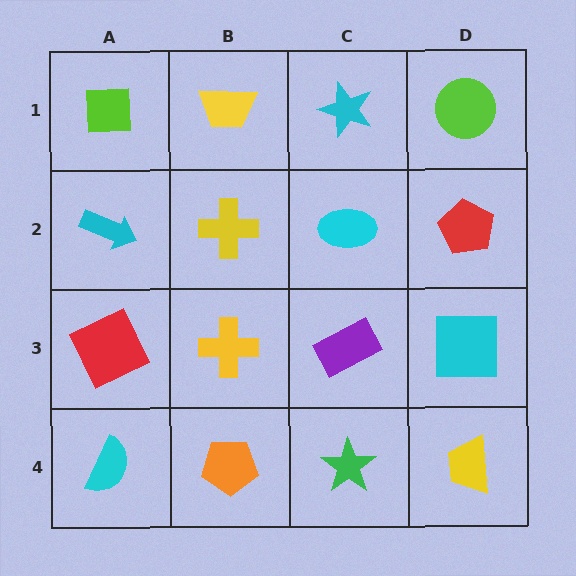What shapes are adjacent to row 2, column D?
A lime circle (row 1, column D), a cyan square (row 3, column D), a cyan ellipse (row 2, column C).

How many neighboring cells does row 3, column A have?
3.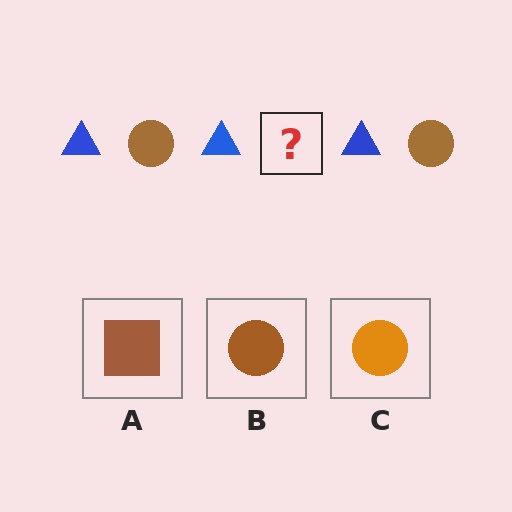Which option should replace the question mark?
Option B.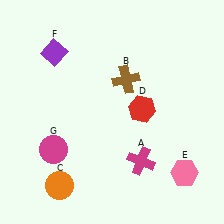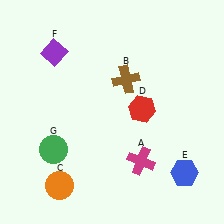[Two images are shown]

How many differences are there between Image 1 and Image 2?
There are 2 differences between the two images.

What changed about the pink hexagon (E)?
In Image 1, E is pink. In Image 2, it changed to blue.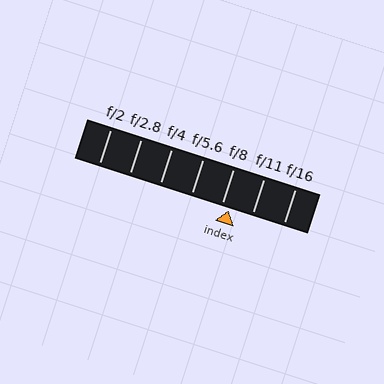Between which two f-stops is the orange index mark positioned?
The index mark is between f/8 and f/11.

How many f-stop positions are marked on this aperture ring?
There are 7 f-stop positions marked.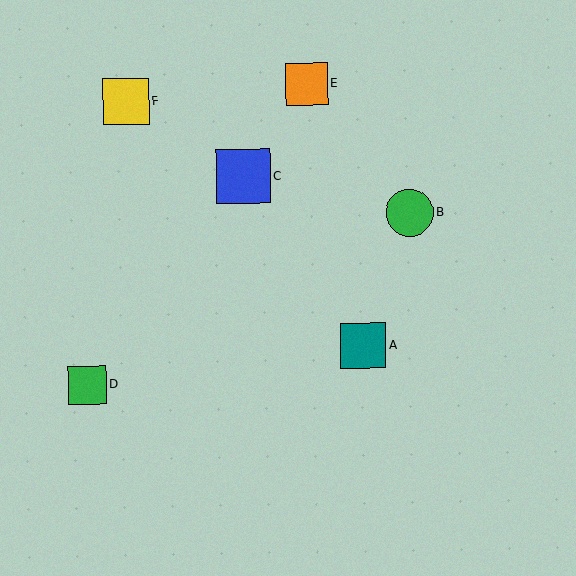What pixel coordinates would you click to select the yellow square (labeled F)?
Click at (126, 102) to select the yellow square F.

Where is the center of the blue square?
The center of the blue square is at (243, 177).